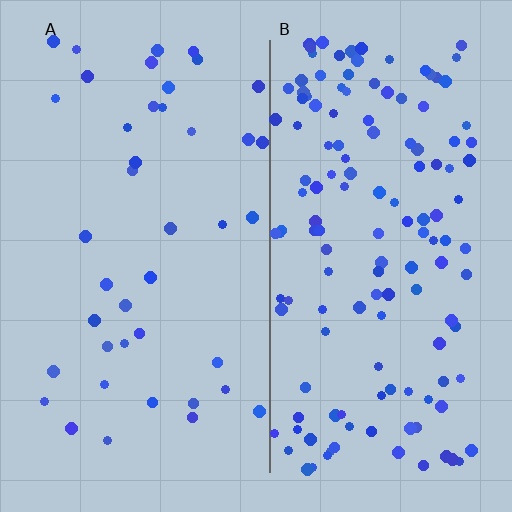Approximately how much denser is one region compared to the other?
Approximately 3.4× — region B over region A.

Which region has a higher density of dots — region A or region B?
B (the right).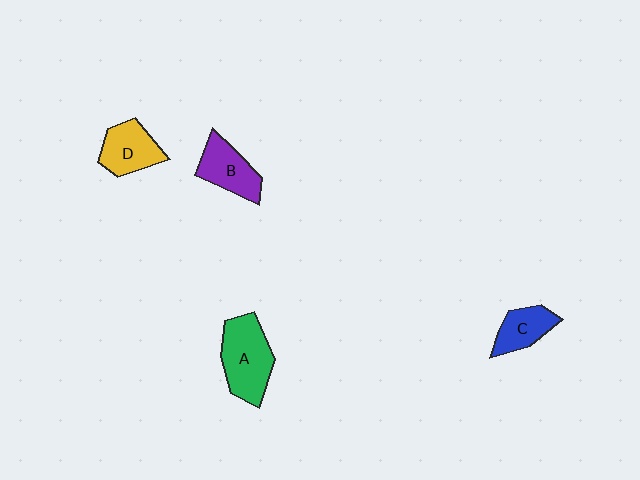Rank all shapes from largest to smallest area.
From largest to smallest: A (green), B (purple), D (yellow), C (blue).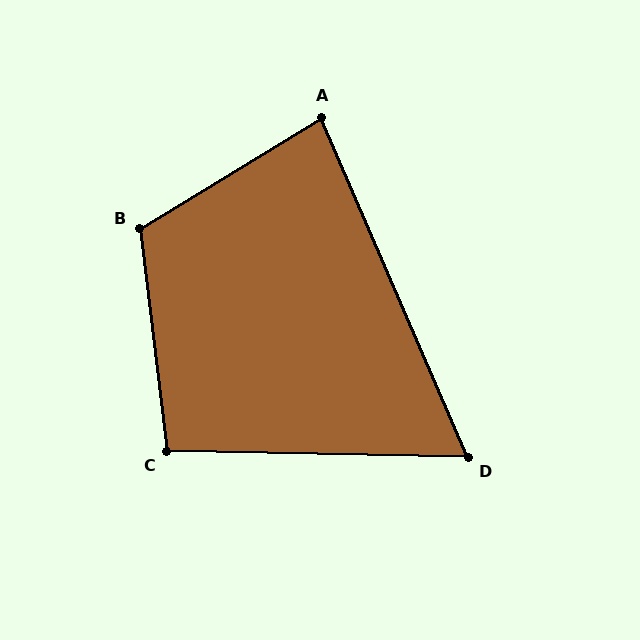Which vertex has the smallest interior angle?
D, at approximately 66 degrees.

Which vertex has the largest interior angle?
B, at approximately 114 degrees.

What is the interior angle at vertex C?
Approximately 98 degrees (obtuse).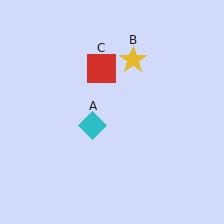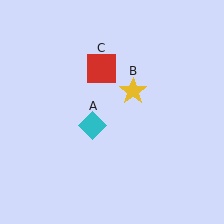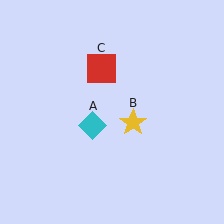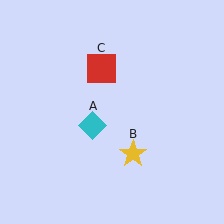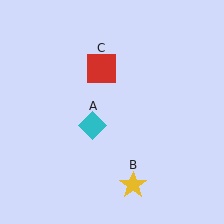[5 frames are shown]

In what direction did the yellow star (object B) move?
The yellow star (object B) moved down.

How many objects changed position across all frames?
1 object changed position: yellow star (object B).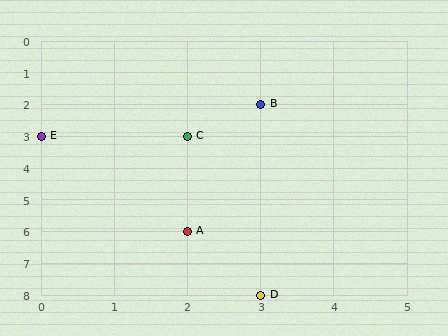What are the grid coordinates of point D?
Point D is at grid coordinates (3, 8).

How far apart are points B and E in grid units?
Points B and E are 3 columns and 1 row apart (about 3.2 grid units diagonally).